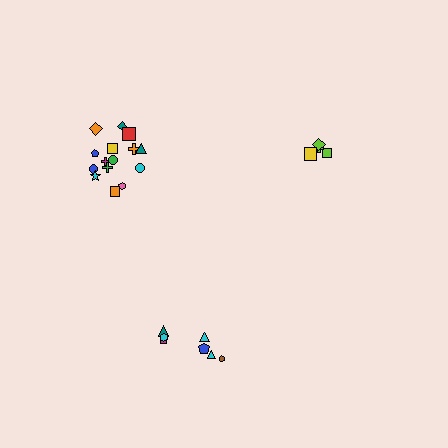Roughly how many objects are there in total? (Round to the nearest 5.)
Roughly 25 objects in total.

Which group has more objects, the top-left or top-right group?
The top-left group.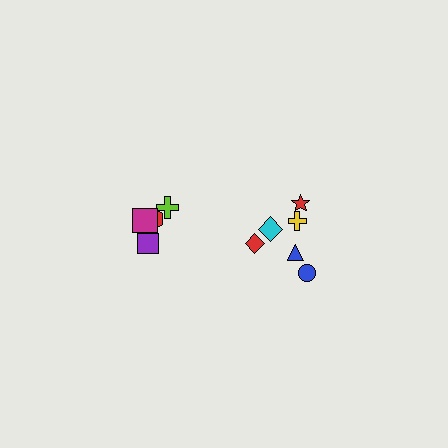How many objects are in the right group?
There are 6 objects.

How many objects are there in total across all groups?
There are 10 objects.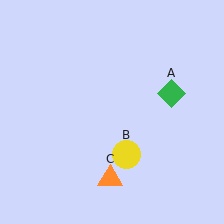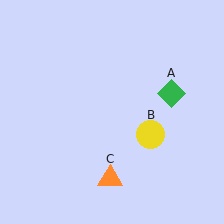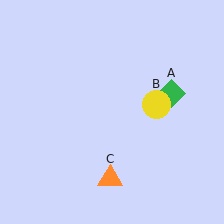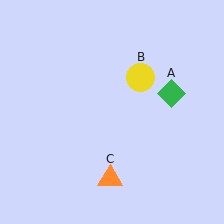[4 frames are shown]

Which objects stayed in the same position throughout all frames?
Green diamond (object A) and orange triangle (object C) remained stationary.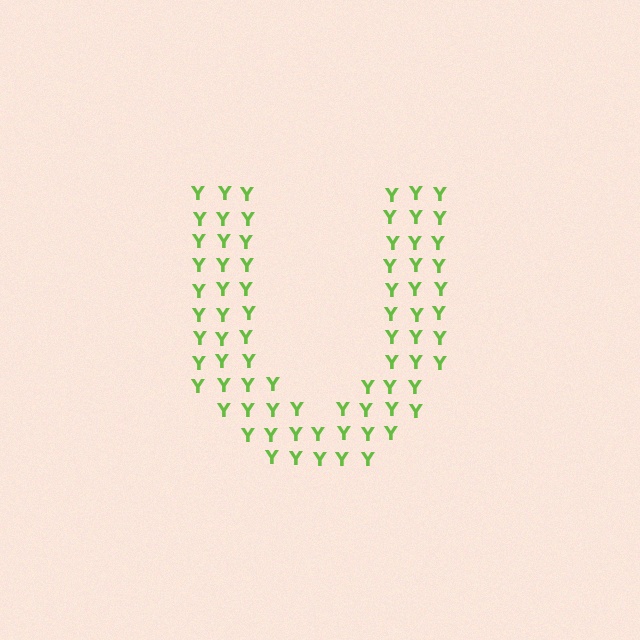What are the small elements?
The small elements are letter Y's.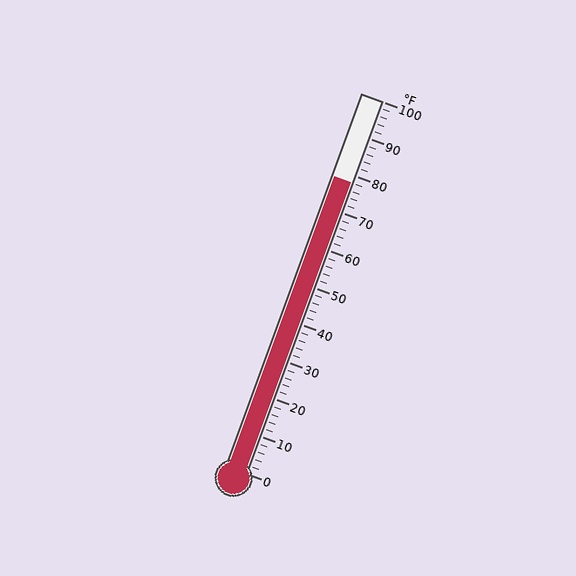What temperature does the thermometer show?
The thermometer shows approximately 78°F.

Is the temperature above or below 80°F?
The temperature is below 80°F.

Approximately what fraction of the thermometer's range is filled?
The thermometer is filled to approximately 80% of its range.